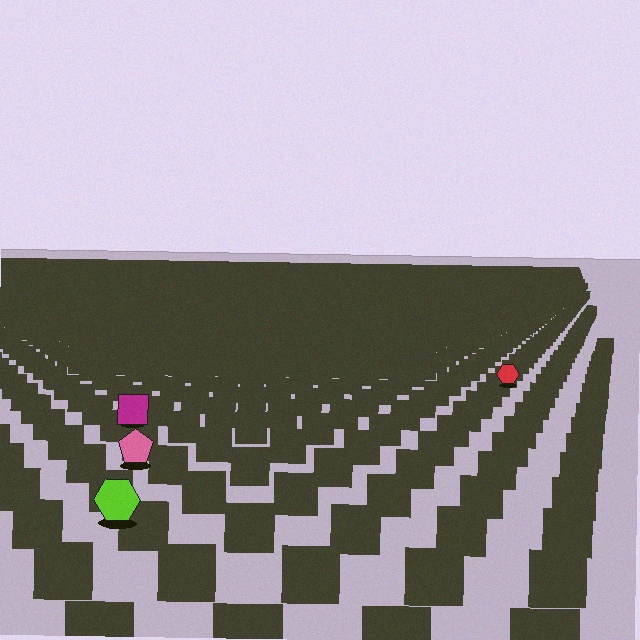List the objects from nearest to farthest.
From nearest to farthest: the lime hexagon, the pink pentagon, the magenta square, the red hexagon.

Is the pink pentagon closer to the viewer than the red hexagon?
Yes. The pink pentagon is closer — you can tell from the texture gradient: the ground texture is coarser near it.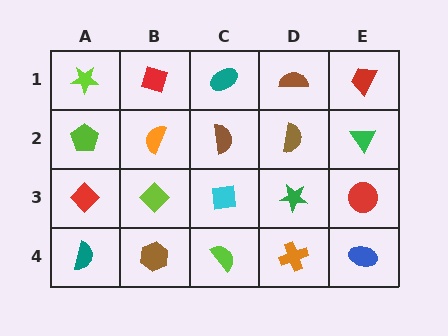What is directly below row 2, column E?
A red circle.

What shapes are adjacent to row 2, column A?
A lime star (row 1, column A), a red diamond (row 3, column A), an orange semicircle (row 2, column B).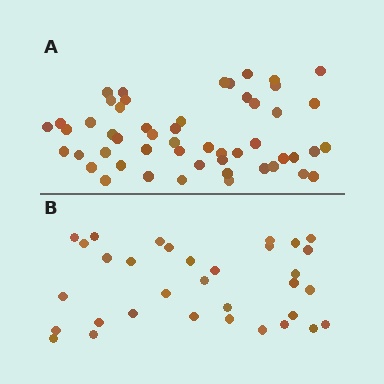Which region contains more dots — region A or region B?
Region A (the top region) has more dots.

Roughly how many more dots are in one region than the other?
Region A has approximately 20 more dots than region B.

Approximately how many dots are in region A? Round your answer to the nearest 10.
About 50 dots. (The exact count is 52, which rounds to 50.)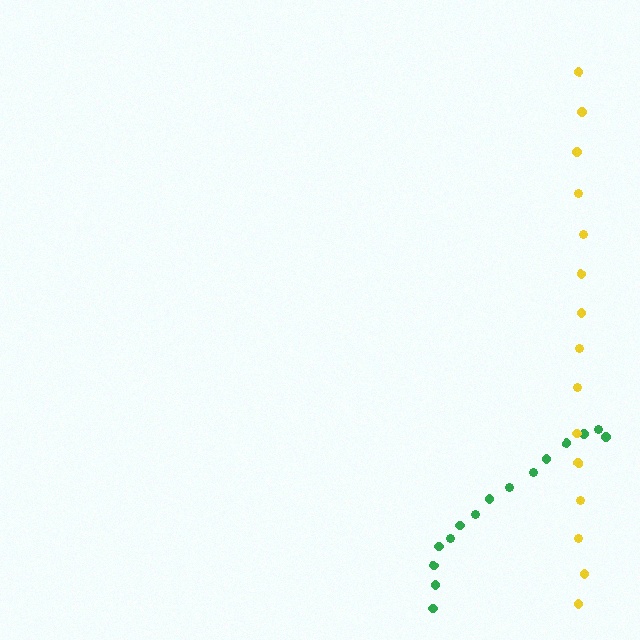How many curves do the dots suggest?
There are 2 distinct paths.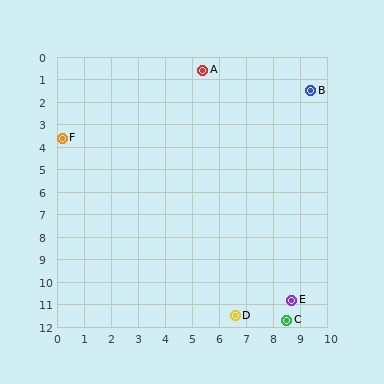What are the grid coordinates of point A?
Point A is at approximately (5.4, 0.6).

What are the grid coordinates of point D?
Point D is at approximately (6.6, 11.5).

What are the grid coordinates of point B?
Point B is at approximately (9.4, 1.5).